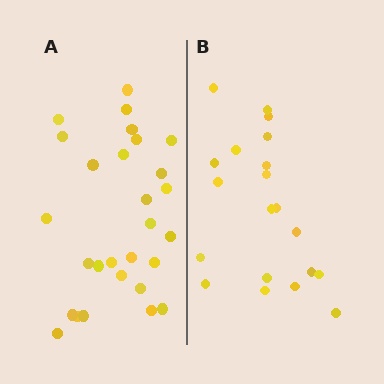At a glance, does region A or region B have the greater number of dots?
Region A (the left region) has more dots.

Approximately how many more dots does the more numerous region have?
Region A has roughly 8 or so more dots than region B.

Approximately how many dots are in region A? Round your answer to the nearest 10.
About 30 dots. (The exact count is 28, which rounds to 30.)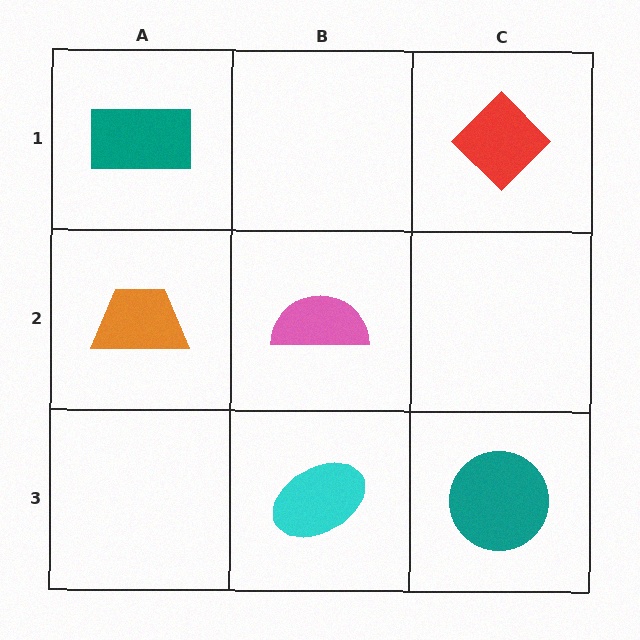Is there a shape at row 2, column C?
No, that cell is empty.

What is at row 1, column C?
A red diamond.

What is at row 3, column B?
A cyan ellipse.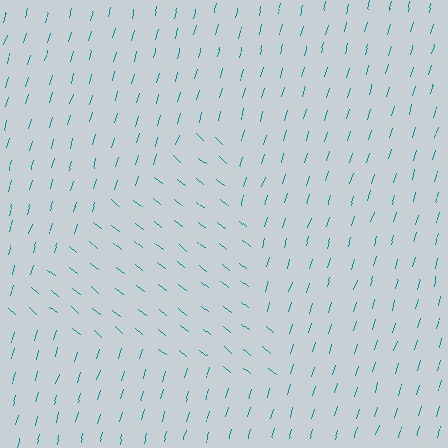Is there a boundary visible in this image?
Yes, there is a texture boundary formed by a change in line orientation.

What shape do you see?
I see a triangle.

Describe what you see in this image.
The image is filled with small teal line segments. A triangle region in the image has lines oriented differently from the surrounding lines, creating a visible texture boundary.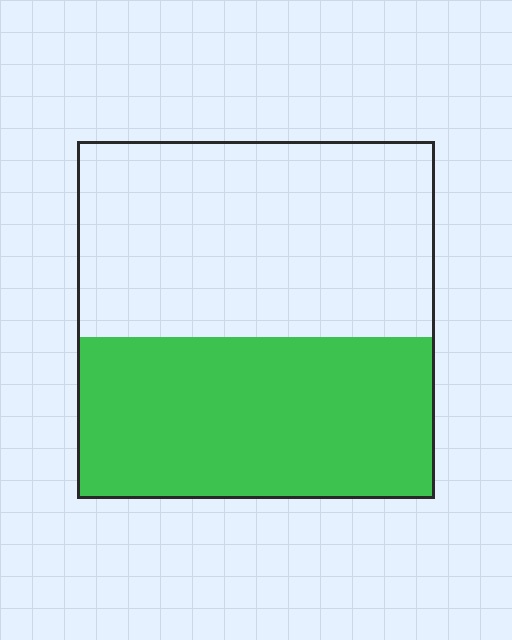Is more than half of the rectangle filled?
No.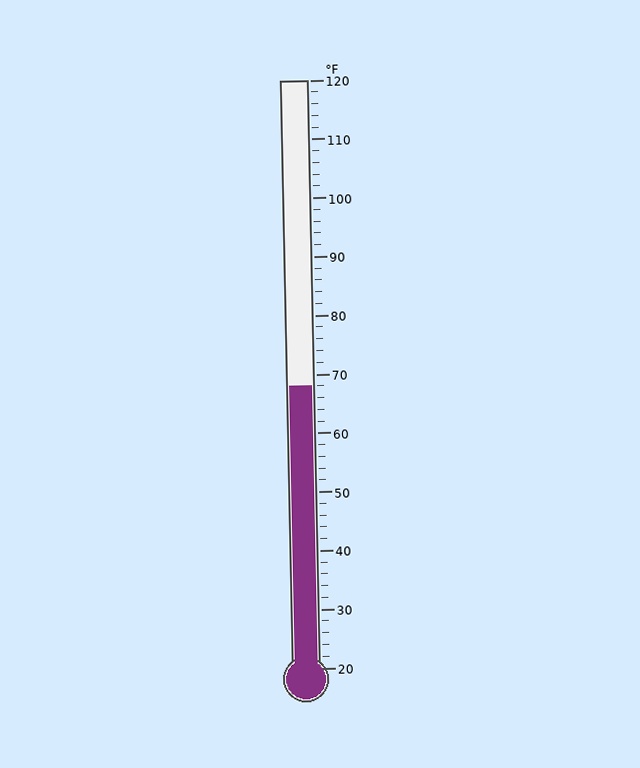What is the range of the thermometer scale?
The thermometer scale ranges from 20°F to 120°F.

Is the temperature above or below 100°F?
The temperature is below 100°F.